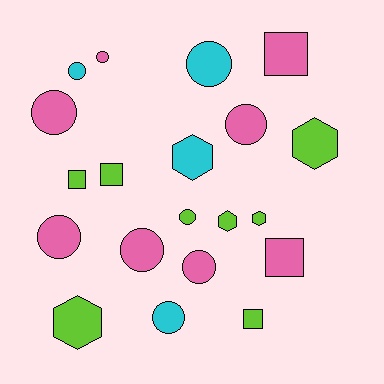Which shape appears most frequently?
Circle, with 10 objects.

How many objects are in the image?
There are 20 objects.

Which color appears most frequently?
Lime, with 8 objects.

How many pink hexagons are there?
There are no pink hexagons.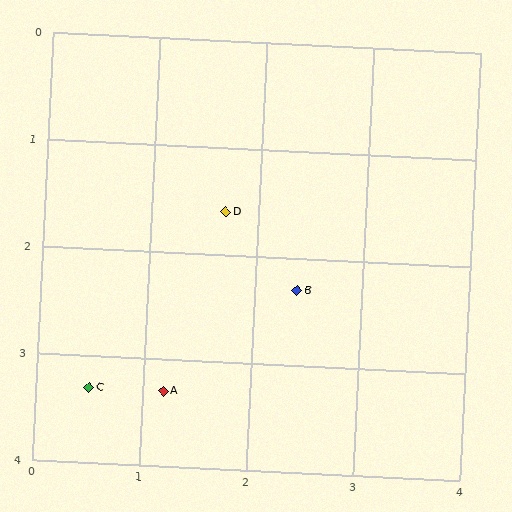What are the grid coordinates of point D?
Point D is at approximately (1.7, 1.6).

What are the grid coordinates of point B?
Point B is at approximately (2.4, 2.3).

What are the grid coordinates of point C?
Point C is at approximately (0.5, 3.3).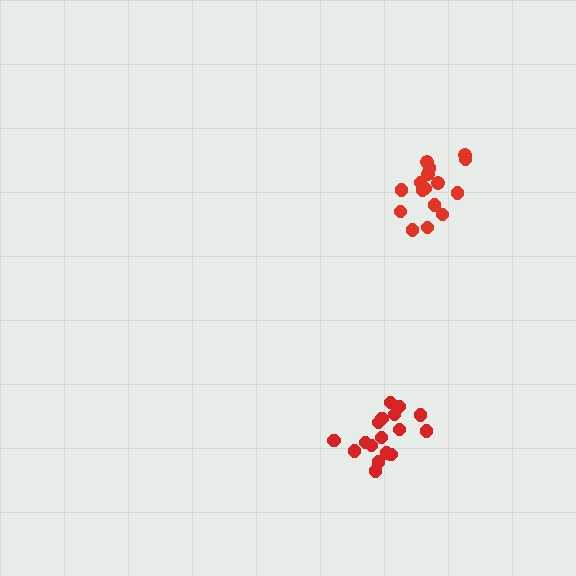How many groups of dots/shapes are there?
There are 2 groups.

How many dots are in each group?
Group 1: 17 dots, Group 2: 17 dots (34 total).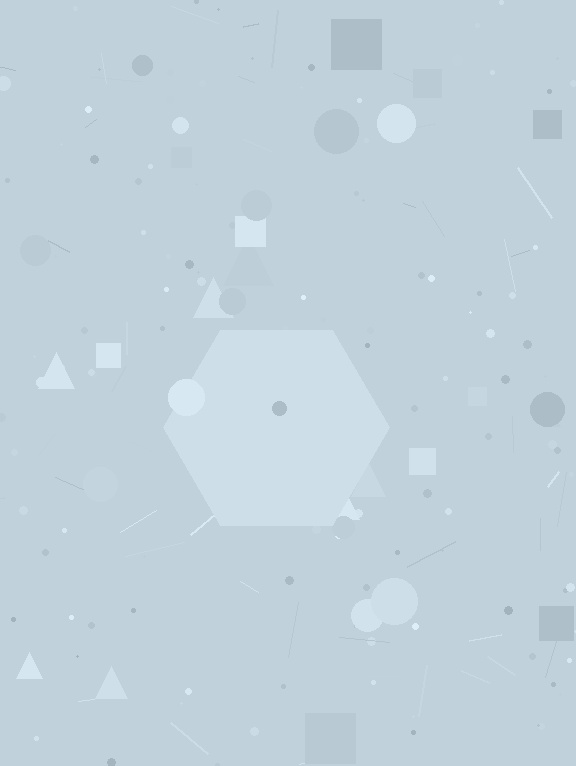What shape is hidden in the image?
A hexagon is hidden in the image.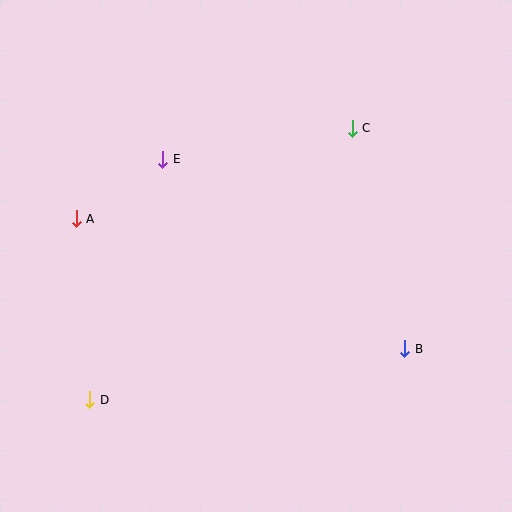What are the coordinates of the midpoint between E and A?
The midpoint between E and A is at (120, 189).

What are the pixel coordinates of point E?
Point E is at (163, 159).